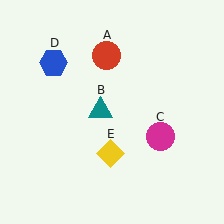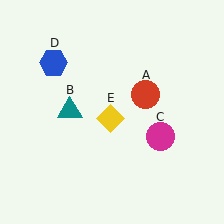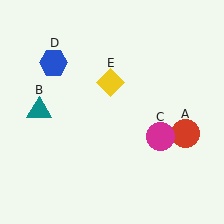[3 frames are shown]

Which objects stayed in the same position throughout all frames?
Magenta circle (object C) and blue hexagon (object D) remained stationary.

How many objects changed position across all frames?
3 objects changed position: red circle (object A), teal triangle (object B), yellow diamond (object E).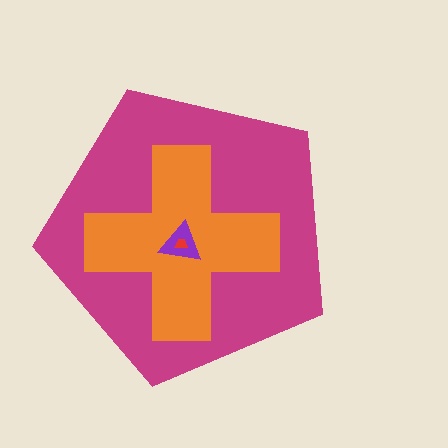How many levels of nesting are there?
4.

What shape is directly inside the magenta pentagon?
The orange cross.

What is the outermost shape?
The magenta pentagon.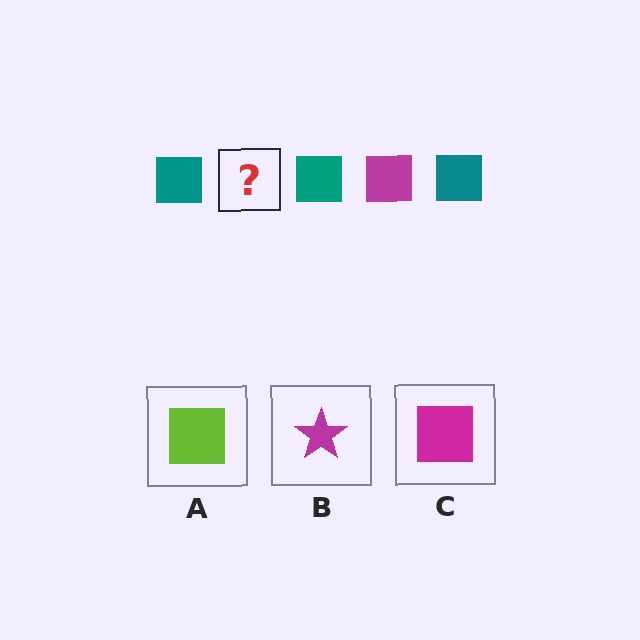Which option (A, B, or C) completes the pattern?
C.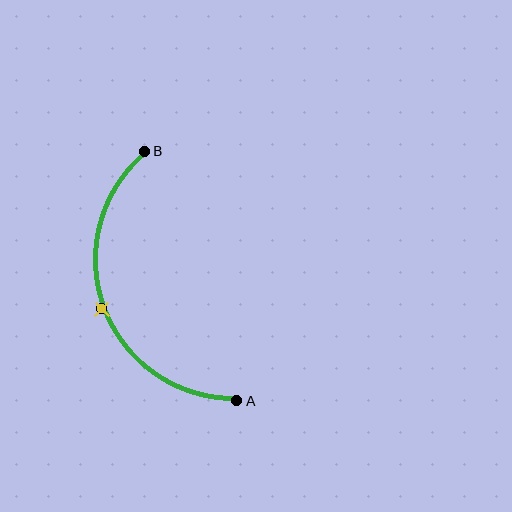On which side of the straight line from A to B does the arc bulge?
The arc bulges to the left of the straight line connecting A and B.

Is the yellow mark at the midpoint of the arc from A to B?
Yes. The yellow mark lies on the arc at equal arc-length from both A and B — it is the arc midpoint.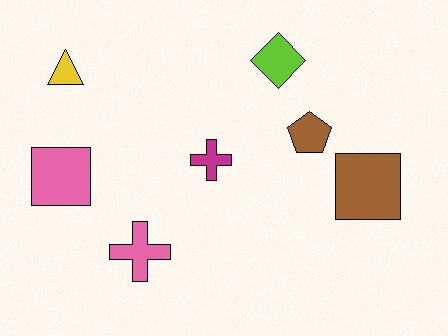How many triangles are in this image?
There is 1 triangle.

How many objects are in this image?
There are 7 objects.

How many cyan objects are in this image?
There are no cyan objects.